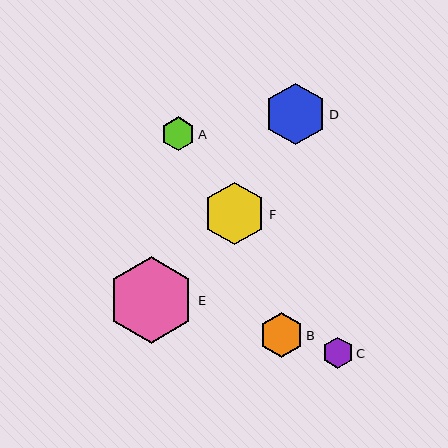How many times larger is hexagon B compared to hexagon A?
Hexagon B is approximately 1.3 times the size of hexagon A.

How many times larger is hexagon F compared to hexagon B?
Hexagon F is approximately 1.4 times the size of hexagon B.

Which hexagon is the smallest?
Hexagon C is the smallest with a size of approximately 31 pixels.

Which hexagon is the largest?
Hexagon E is the largest with a size of approximately 87 pixels.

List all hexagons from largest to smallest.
From largest to smallest: E, F, D, B, A, C.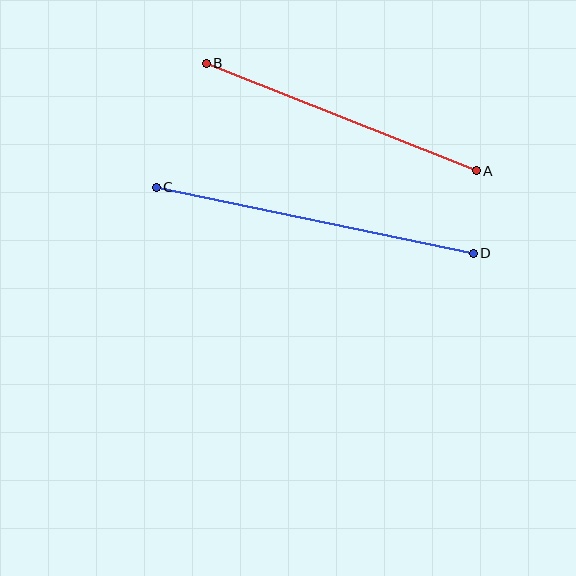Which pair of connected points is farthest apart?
Points C and D are farthest apart.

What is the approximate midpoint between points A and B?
The midpoint is at approximately (341, 117) pixels.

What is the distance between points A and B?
The distance is approximately 291 pixels.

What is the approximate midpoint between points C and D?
The midpoint is at approximately (315, 220) pixels.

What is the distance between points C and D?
The distance is approximately 324 pixels.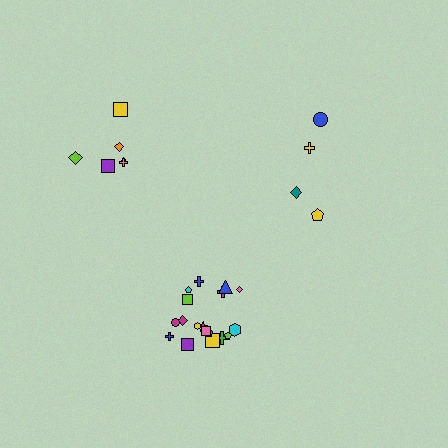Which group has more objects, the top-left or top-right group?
The top-left group.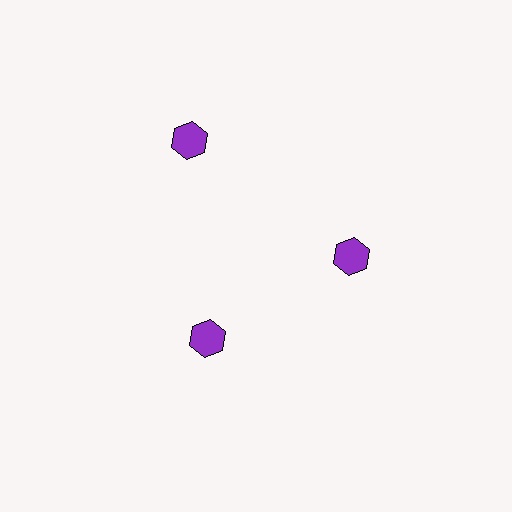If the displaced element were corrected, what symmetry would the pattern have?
It would have 3-fold rotational symmetry — the pattern would map onto itself every 120 degrees.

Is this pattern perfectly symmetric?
No. The 3 purple hexagons are arranged in a ring, but one element near the 11 o'clock position is pushed outward from the center, breaking the 3-fold rotational symmetry.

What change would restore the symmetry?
The symmetry would be restored by moving it inward, back onto the ring so that all 3 hexagons sit at equal angles and equal distance from the center.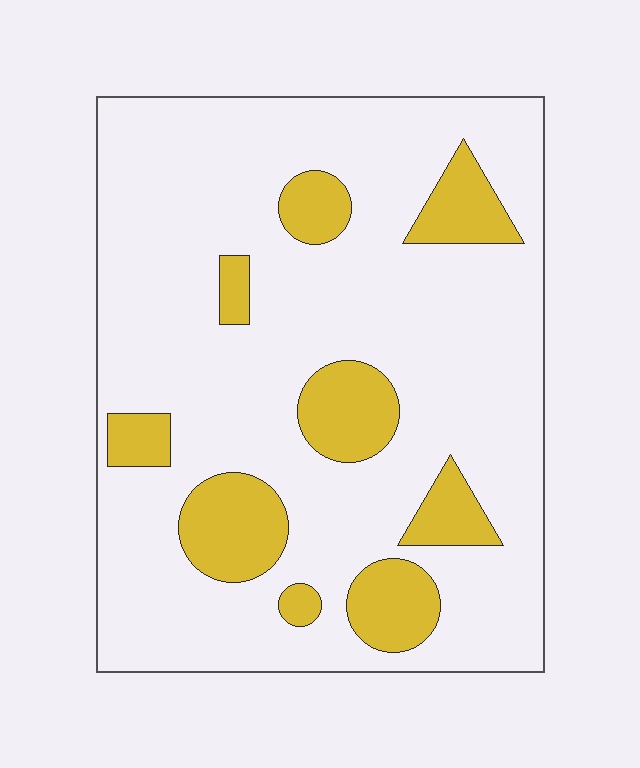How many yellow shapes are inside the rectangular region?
9.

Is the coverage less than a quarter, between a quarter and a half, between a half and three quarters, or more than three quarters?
Less than a quarter.